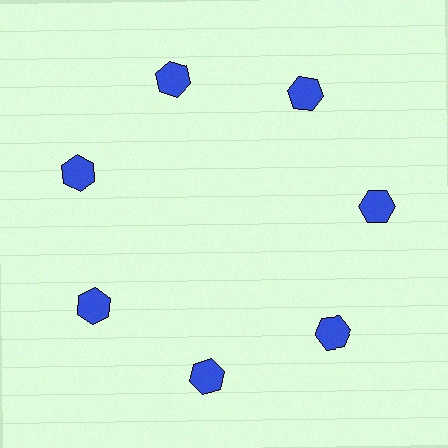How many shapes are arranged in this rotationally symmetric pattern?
There are 7 shapes, arranged in 7 groups of 1.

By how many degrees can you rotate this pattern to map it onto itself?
The pattern maps onto itself every 51 degrees of rotation.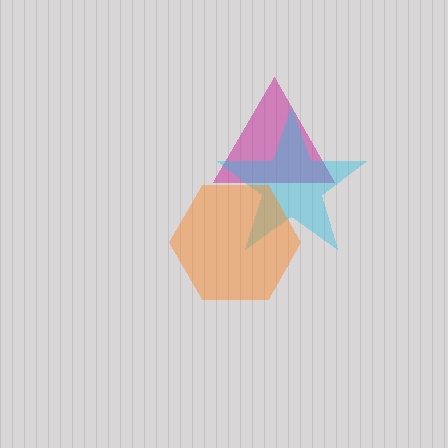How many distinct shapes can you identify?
There are 3 distinct shapes: a magenta triangle, a cyan star, an orange hexagon.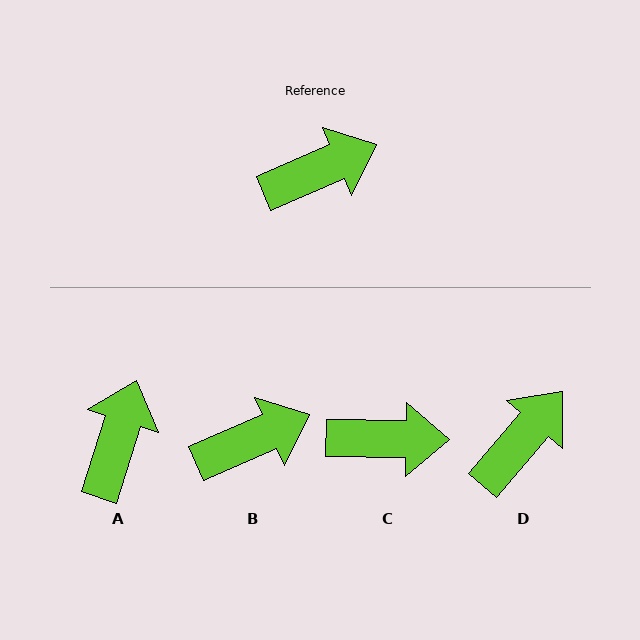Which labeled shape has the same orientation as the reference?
B.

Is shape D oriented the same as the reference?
No, it is off by about 27 degrees.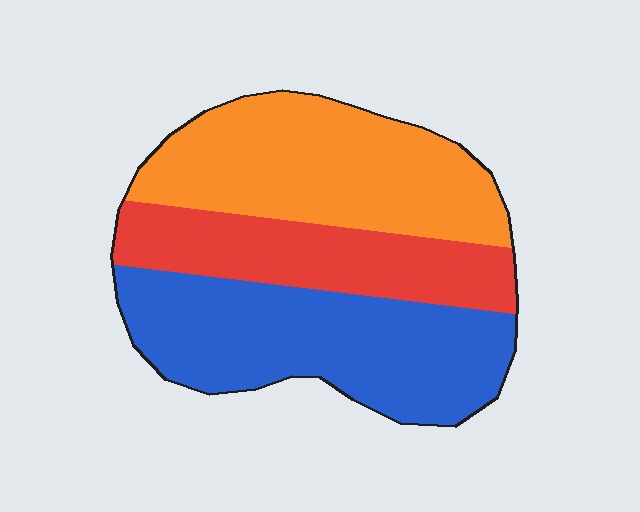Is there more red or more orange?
Orange.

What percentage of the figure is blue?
Blue takes up about two fifths (2/5) of the figure.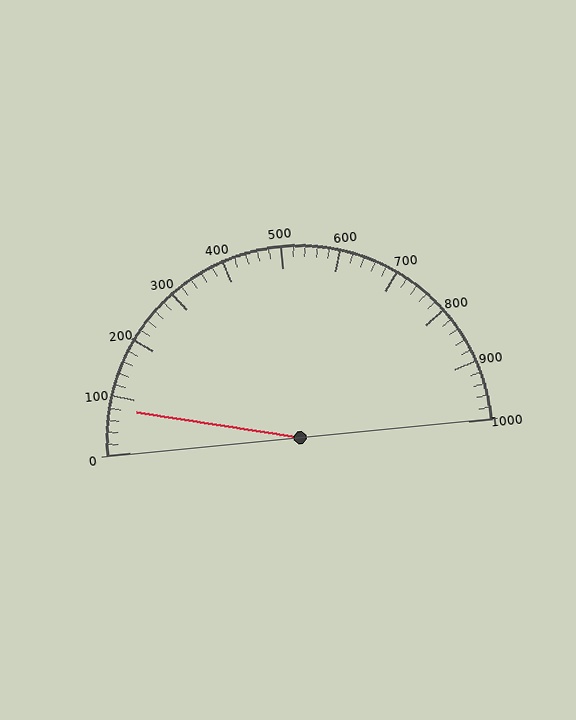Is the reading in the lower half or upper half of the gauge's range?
The reading is in the lower half of the range (0 to 1000).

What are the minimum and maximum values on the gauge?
The gauge ranges from 0 to 1000.